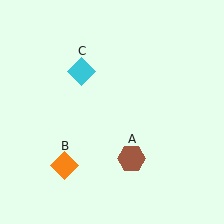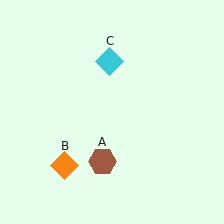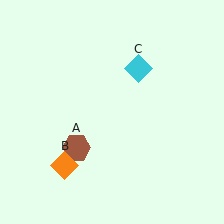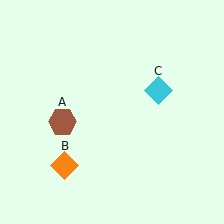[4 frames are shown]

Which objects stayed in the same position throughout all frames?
Orange diamond (object B) remained stationary.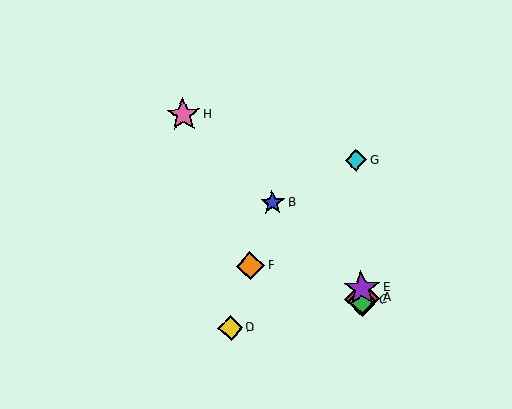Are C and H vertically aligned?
No, C is at x≈362 and H is at x≈183.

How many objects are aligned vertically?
4 objects (A, C, E, G) are aligned vertically.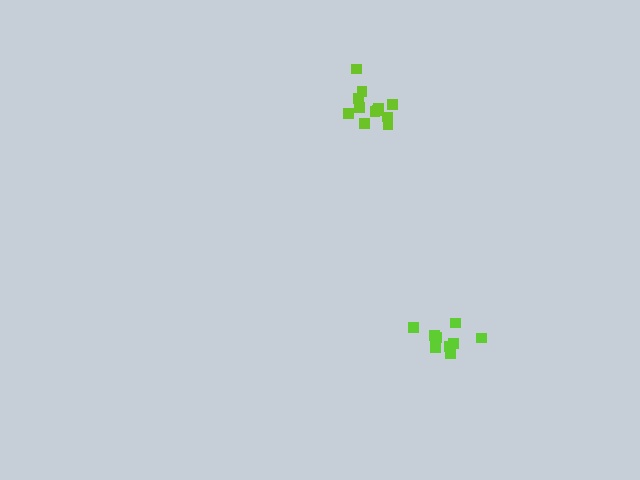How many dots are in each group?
Group 1: 10 dots, Group 2: 12 dots (22 total).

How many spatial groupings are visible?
There are 2 spatial groupings.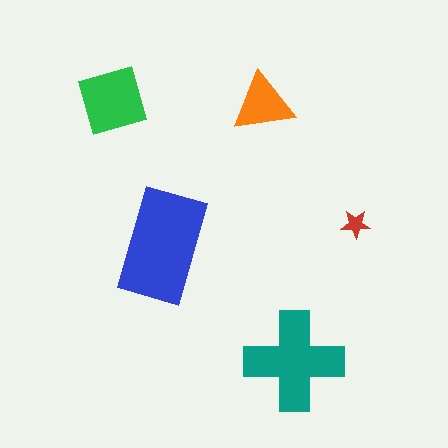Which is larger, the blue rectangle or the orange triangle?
The blue rectangle.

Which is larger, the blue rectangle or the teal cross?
The blue rectangle.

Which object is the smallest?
The red star.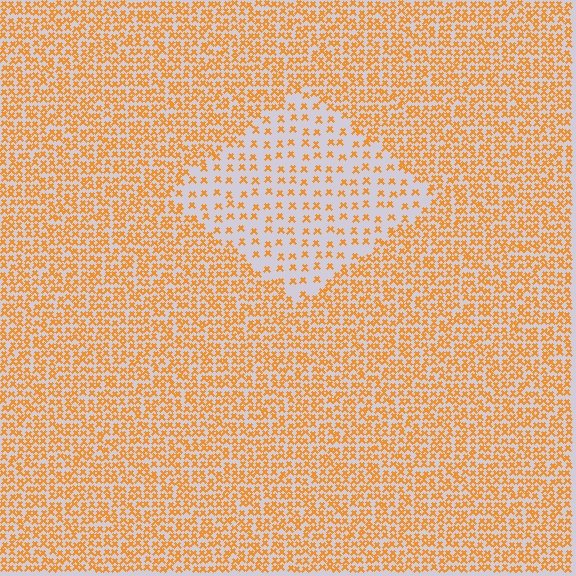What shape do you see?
I see a diamond.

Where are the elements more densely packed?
The elements are more densely packed outside the diamond boundary.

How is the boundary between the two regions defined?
The boundary is defined by a change in element density (approximately 2.5x ratio). All elements are the same color, size, and shape.